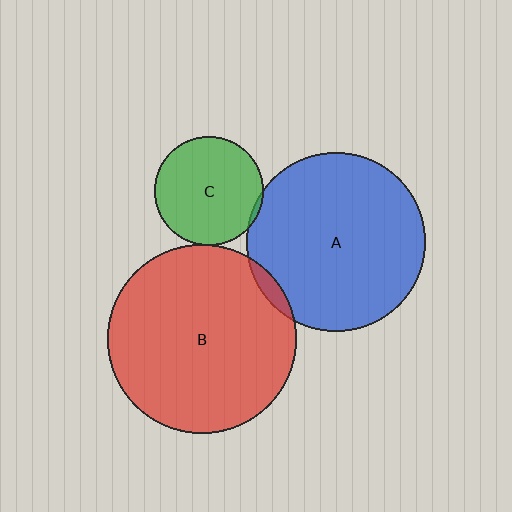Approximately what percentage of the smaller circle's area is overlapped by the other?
Approximately 5%.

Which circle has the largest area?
Circle B (red).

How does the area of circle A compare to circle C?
Approximately 2.7 times.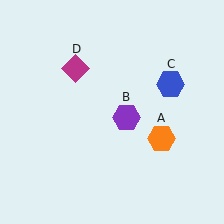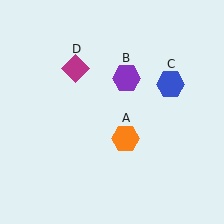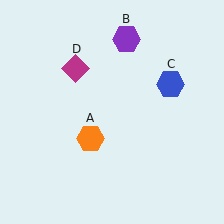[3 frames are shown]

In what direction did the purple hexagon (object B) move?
The purple hexagon (object B) moved up.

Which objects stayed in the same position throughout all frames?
Blue hexagon (object C) and magenta diamond (object D) remained stationary.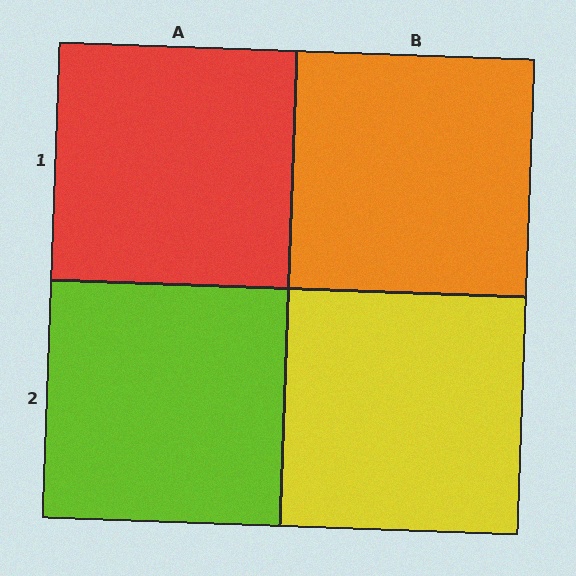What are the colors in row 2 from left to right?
Lime, yellow.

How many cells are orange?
1 cell is orange.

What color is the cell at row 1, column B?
Orange.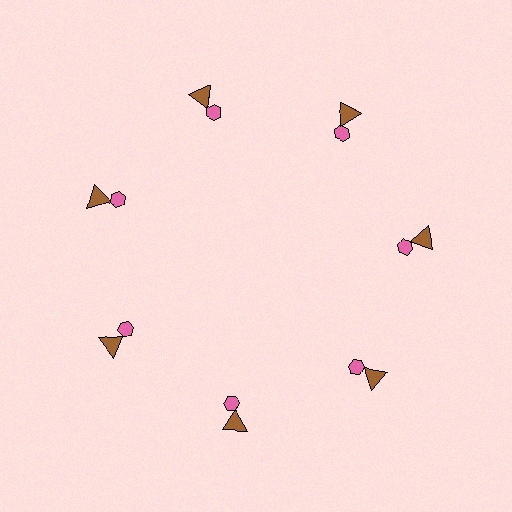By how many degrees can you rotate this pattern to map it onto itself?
The pattern maps onto itself every 51 degrees of rotation.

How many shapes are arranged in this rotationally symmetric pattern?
There are 14 shapes, arranged in 7 groups of 2.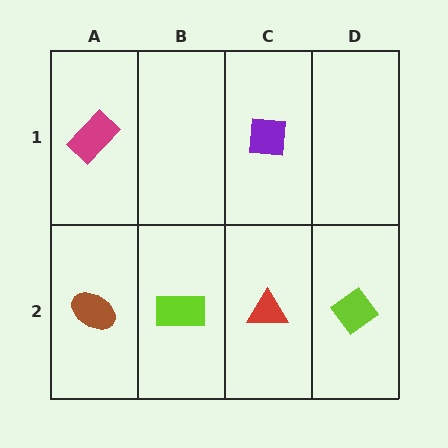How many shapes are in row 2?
4 shapes.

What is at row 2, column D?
A lime diamond.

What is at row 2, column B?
A lime rectangle.